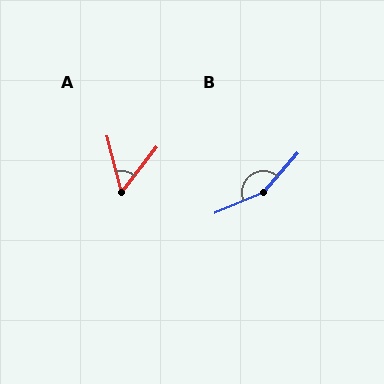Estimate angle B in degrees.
Approximately 154 degrees.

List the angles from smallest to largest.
A (52°), B (154°).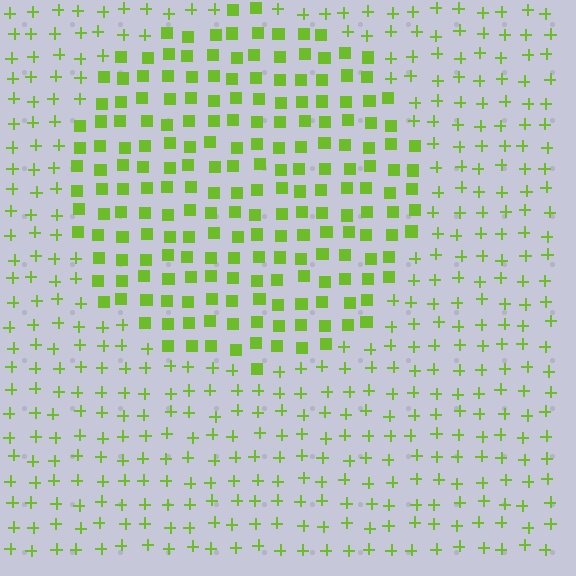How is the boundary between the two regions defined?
The boundary is defined by a change in element shape: squares inside vs. plus signs outside. All elements share the same color and spacing.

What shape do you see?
I see a circle.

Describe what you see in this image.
The image is filled with small lime elements arranged in a uniform grid. A circle-shaped region contains squares, while the surrounding area contains plus signs. The boundary is defined purely by the change in element shape.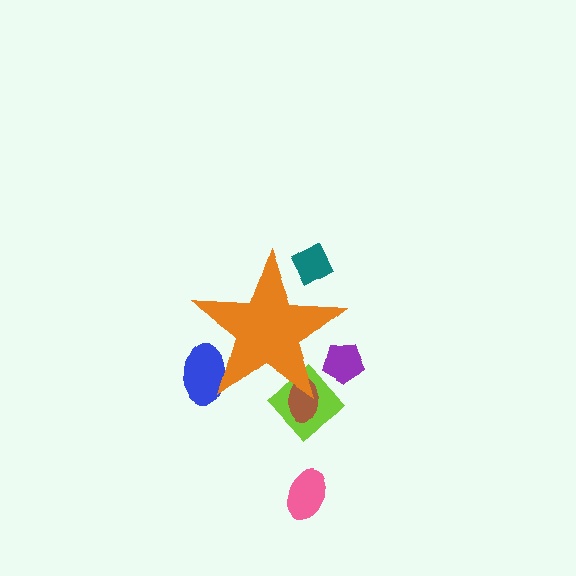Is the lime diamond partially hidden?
Yes, the lime diamond is partially hidden behind the orange star.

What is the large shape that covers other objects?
An orange star.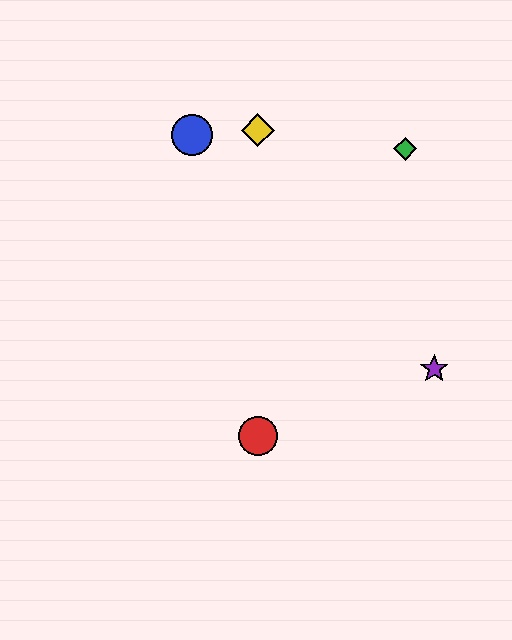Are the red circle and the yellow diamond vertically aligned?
Yes, both are at x≈258.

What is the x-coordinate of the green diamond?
The green diamond is at x≈405.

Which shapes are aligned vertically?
The red circle, the yellow diamond are aligned vertically.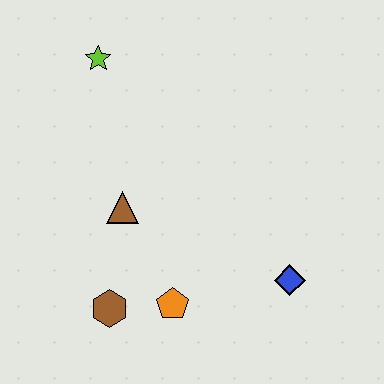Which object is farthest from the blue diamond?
The lime star is farthest from the blue diamond.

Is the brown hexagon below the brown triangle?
Yes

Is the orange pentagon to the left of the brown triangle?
No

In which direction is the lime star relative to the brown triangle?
The lime star is above the brown triangle.